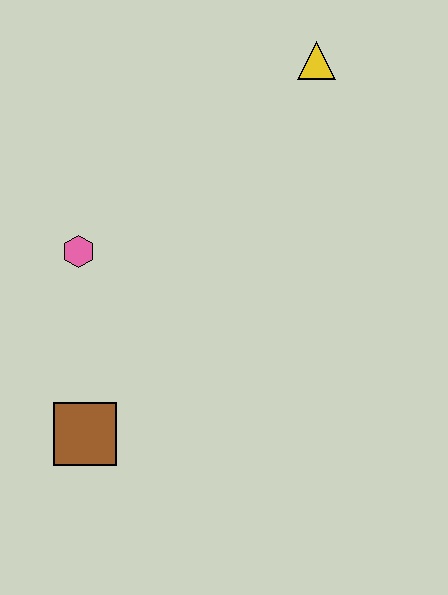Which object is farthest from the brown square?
The yellow triangle is farthest from the brown square.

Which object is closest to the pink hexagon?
The brown square is closest to the pink hexagon.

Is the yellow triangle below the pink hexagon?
No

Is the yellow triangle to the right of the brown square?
Yes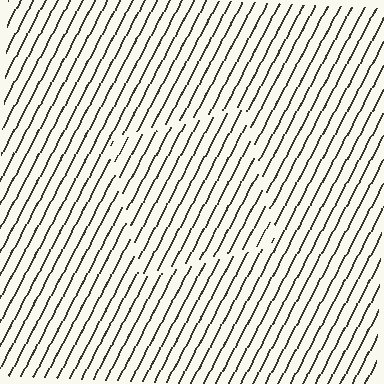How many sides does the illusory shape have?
4 sides — the line-ends trace a square.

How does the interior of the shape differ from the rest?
The interior of the shape contains the same grating, shifted by half a period — the contour is defined by the phase discontinuity where line-ends from the inner and outer gratings abut.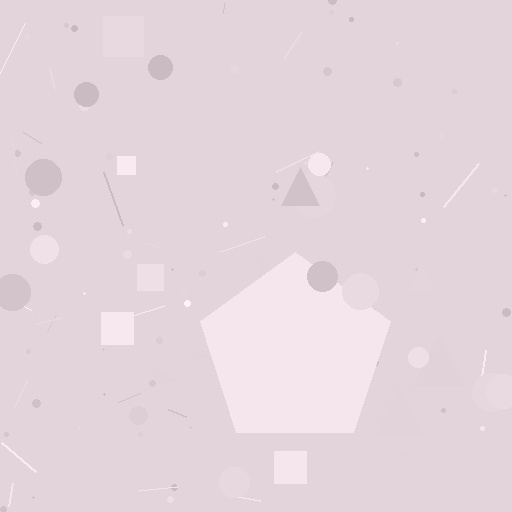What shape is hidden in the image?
A pentagon is hidden in the image.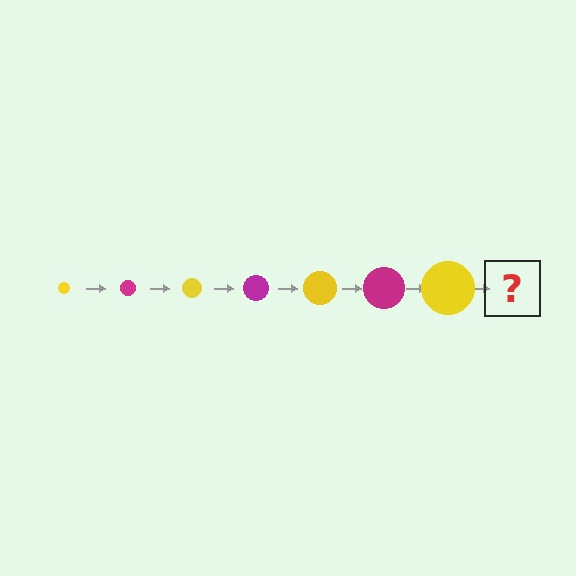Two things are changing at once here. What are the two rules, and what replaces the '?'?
The two rules are that the circle grows larger each step and the color cycles through yellow and magenta. The '?' should be a magenta circle, larger than the previous one.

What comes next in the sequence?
The next element should be a magenta circle, larger than the previous one.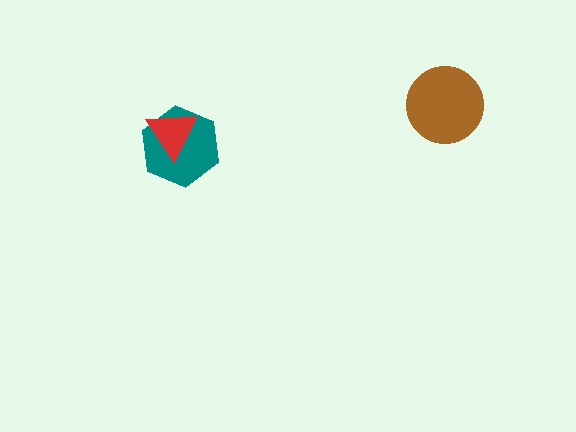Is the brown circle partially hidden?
No, no other shape covers it.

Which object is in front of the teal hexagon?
The red triangle is in front of the teal hexagon.